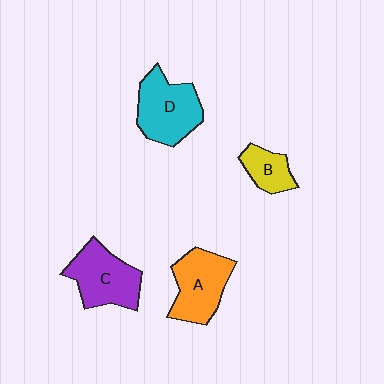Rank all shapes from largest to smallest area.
From largest to smallest: D (cyan), C (purple), A (orange), B (yellow).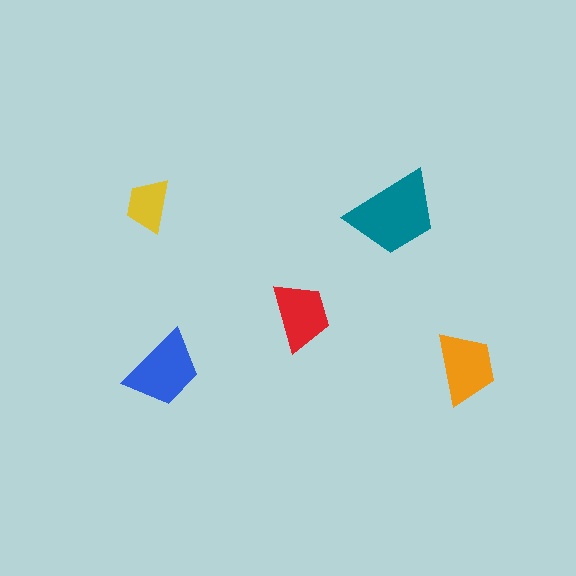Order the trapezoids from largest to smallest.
the teal one, the blue one, the orange one, the red one, the yellow one.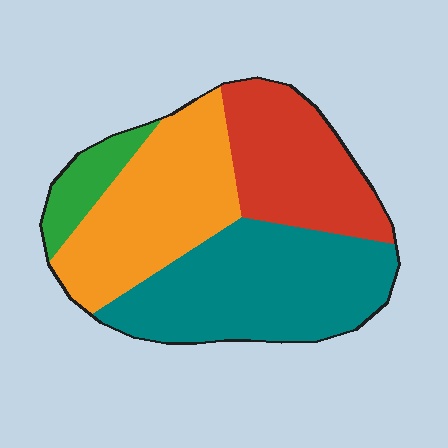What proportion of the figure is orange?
Orange takes up about one third (1/3) of the figure.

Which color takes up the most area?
Teal, at roughly 35%.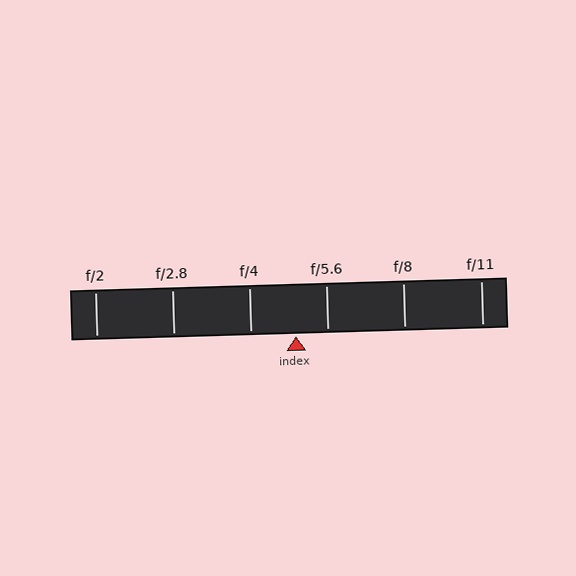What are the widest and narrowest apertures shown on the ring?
The widest aperture shown is f/2 and the narrowest is f/11.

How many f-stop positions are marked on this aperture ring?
There are 6 f-stop positions marked.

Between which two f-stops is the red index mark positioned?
The index mark is between f/4 and f/5.6.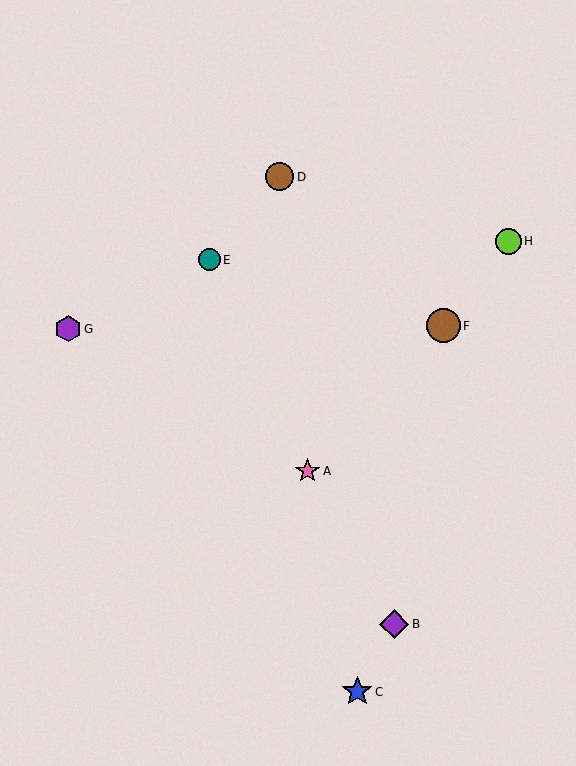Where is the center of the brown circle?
The center of the brown circle is at (443, 326).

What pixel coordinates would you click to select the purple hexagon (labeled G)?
Click at (68, 329) to select the purple hexagon G.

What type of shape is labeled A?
Shape A is a pink star.